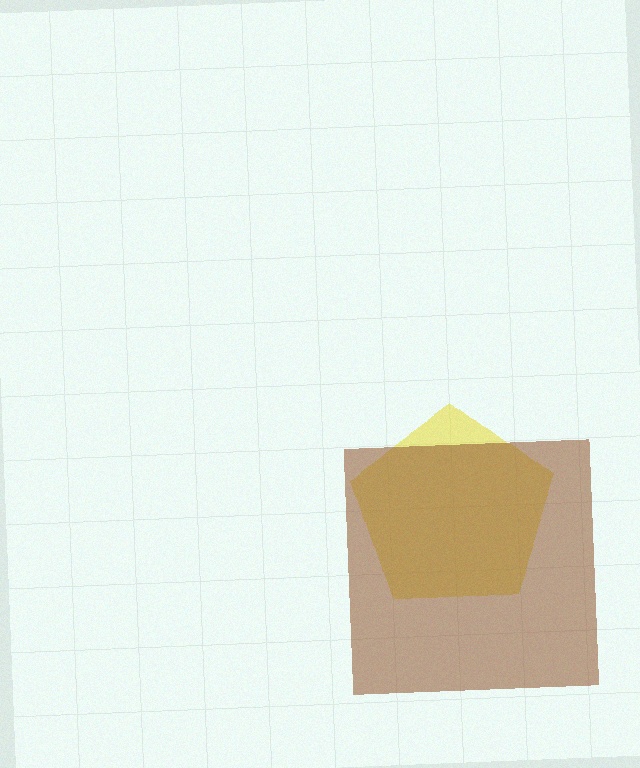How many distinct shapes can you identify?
There are 2 distinct shapes: a yellow pentagon, a brown square.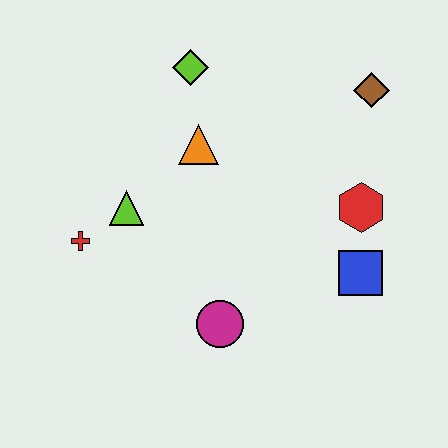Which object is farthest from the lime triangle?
The brown diamond is farthest from the lime triangle.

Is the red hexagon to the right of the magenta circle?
Yes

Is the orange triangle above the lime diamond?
No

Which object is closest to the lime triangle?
The red cross is closest to the lime triangle.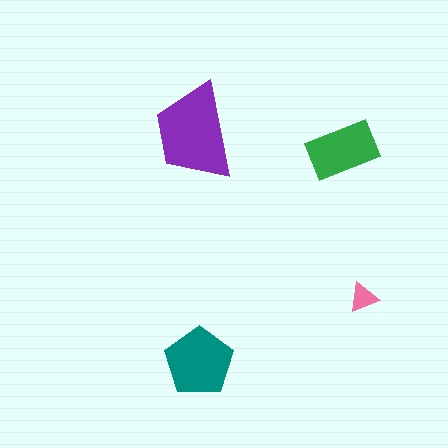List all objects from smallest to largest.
The pink triangle, the green rectangle, the teal pentagon, the purple trapezoid.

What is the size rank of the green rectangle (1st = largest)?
3rd.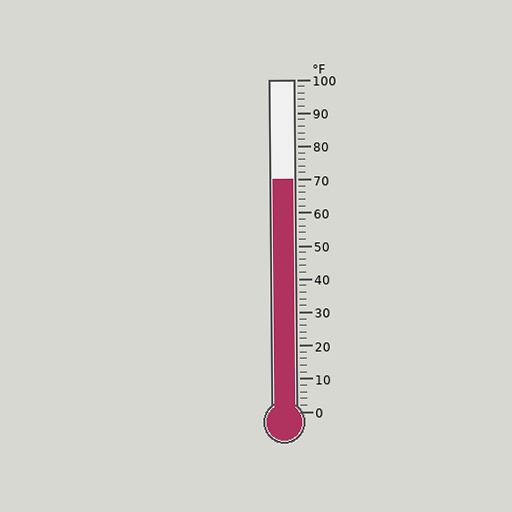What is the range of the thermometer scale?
The thermometer scale ranges from 0°F to 100°F.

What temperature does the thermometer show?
The thermometer shows approximately 70°F.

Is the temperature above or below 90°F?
The temperature is below 90°F.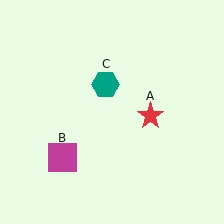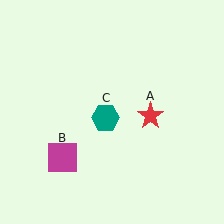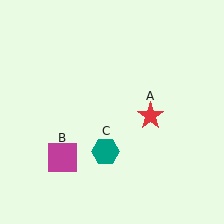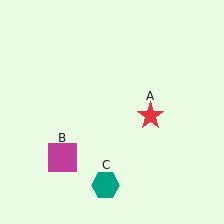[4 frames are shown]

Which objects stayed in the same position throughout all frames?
Red star (object A) and magenta square (object B) remained stationary.